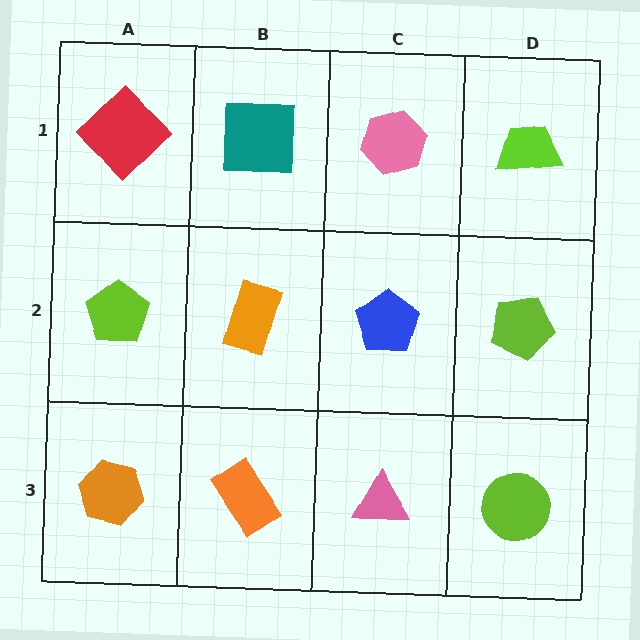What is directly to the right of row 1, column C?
A lime trapezoid.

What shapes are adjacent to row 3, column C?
A blue pentagon (row 2, column C), an orange rectangle (row 3, column B), a lime circle (row 3, column D).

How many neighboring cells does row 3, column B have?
3.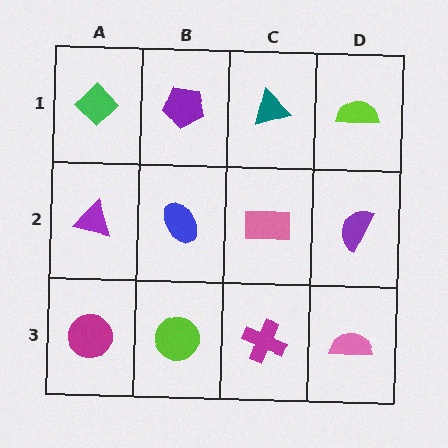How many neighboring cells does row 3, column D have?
2.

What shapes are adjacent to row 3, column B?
A blue ellipse (row 2, column B), a magenta circle (row 3, column A), a magenta cross (row 3, column C).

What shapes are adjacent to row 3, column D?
A purple semicircle (row 2, column D), a magenta cross (row 3, column C).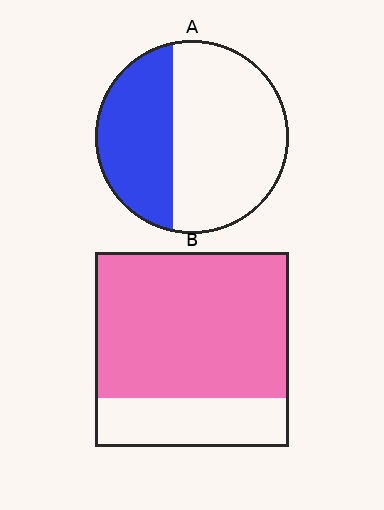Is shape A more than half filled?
No.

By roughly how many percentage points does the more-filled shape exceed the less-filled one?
By roughly 35 percentage points (B over A).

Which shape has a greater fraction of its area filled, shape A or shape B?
Shape B.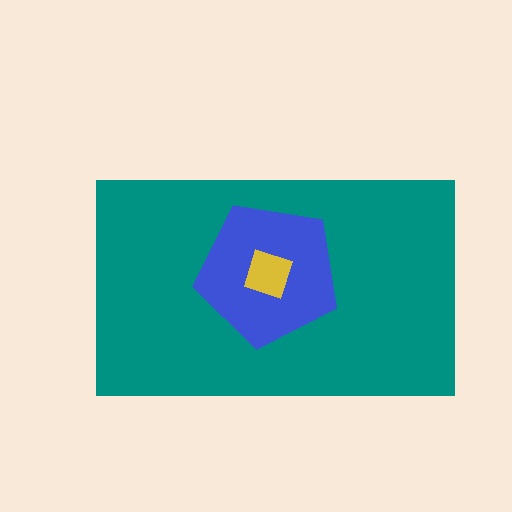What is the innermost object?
The yellow square.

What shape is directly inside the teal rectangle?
The blue pentagon.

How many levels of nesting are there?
3.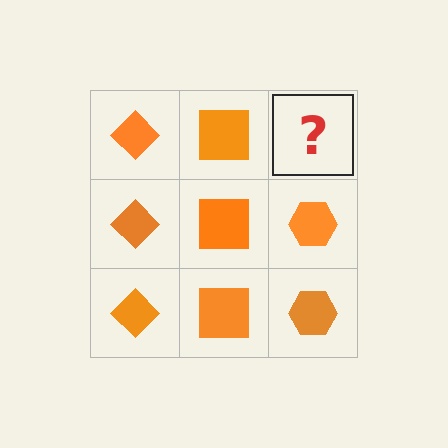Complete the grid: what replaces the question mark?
The question mark should be replaced with an orange hexagon.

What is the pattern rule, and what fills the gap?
The rule is that each column has a consistent shape. The gap should be filled with an orange hexagon.